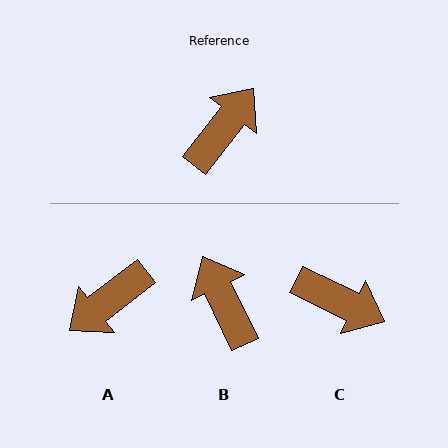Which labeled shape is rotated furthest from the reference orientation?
A, about 166 degrees away.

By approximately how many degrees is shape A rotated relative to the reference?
Approximately 166 degrees counter-clockwise.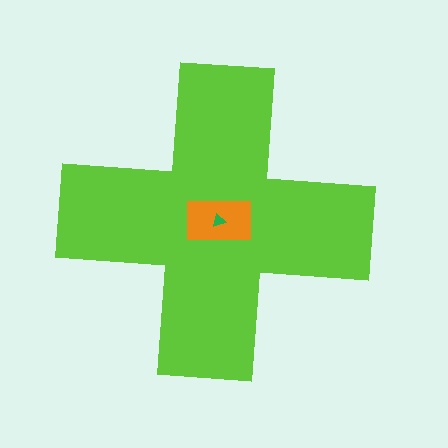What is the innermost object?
The green triangle.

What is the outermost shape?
The lime cross.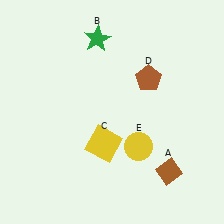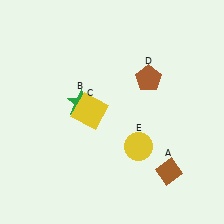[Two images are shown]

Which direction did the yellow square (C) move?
The yellow square (C) moved up.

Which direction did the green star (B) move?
The green star (B) moved down.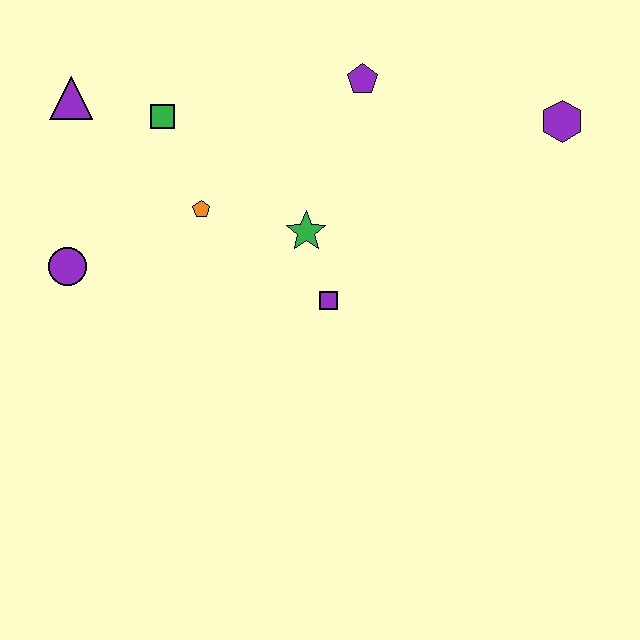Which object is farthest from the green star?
The purple hexagon is farthest from the green star.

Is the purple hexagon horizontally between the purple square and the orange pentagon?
No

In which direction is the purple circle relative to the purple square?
The purple circle is to the left of the purple square.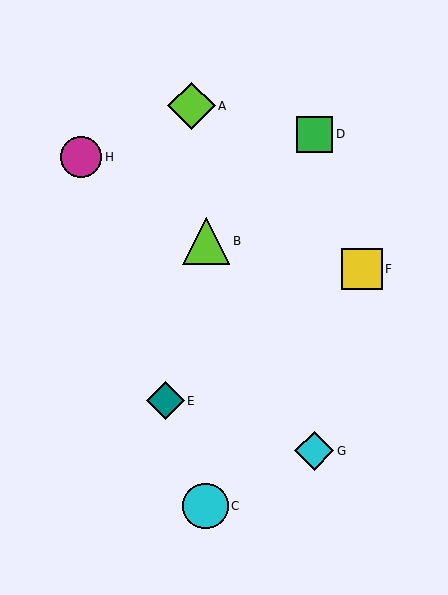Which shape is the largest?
The lime diamond (labeled A) is the largest.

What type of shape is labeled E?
Shape E is a teal diamond.